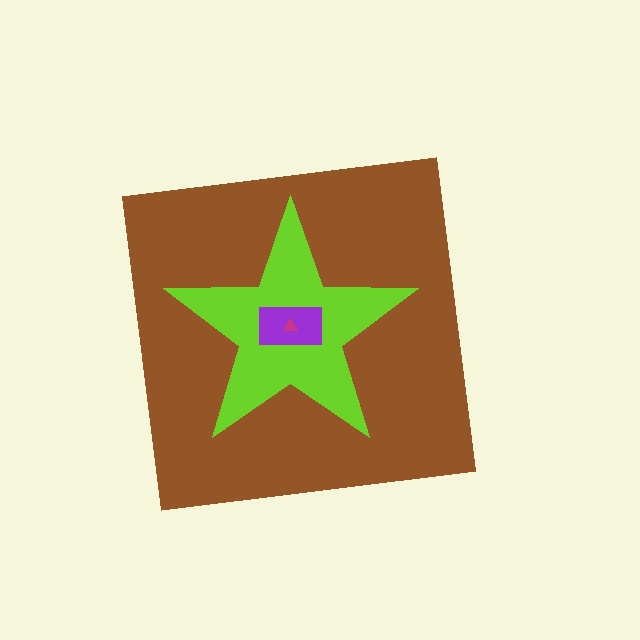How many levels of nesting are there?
4.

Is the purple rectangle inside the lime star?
Yes.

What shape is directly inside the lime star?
The purple rectangle.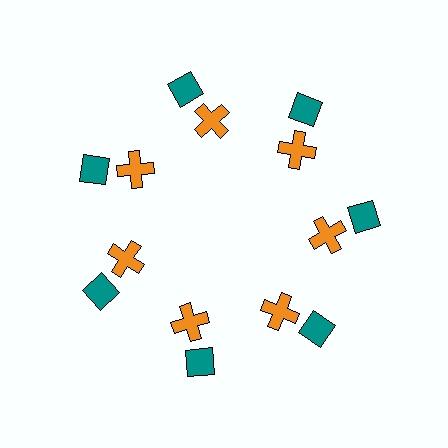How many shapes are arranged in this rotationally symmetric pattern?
There are 14 shapes, arranged in 7 groups of 2.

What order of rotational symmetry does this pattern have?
This pattern has 7-fold rotational symmetry.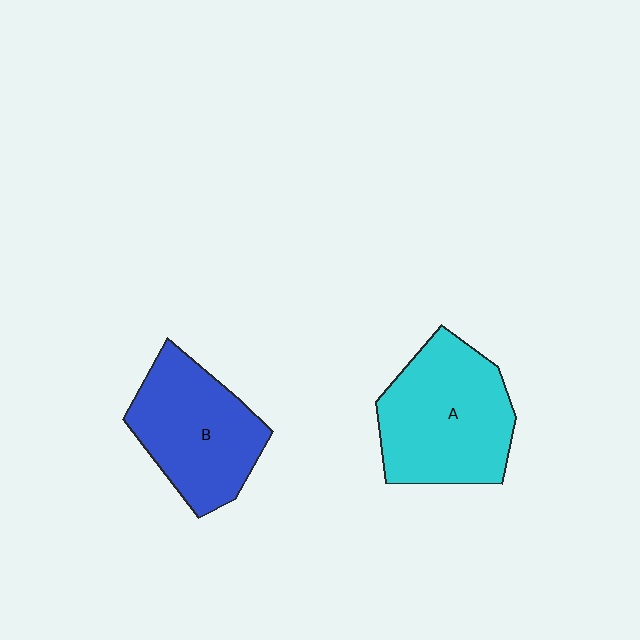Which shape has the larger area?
Shape A (cyan).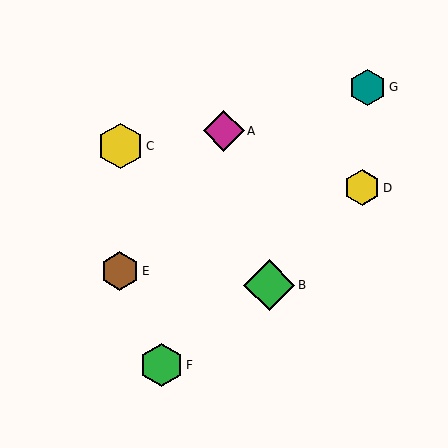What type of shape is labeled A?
Shape A is a magenta diamond.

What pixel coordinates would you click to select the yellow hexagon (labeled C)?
Click at (120, 146) to select the yellow hexagon C.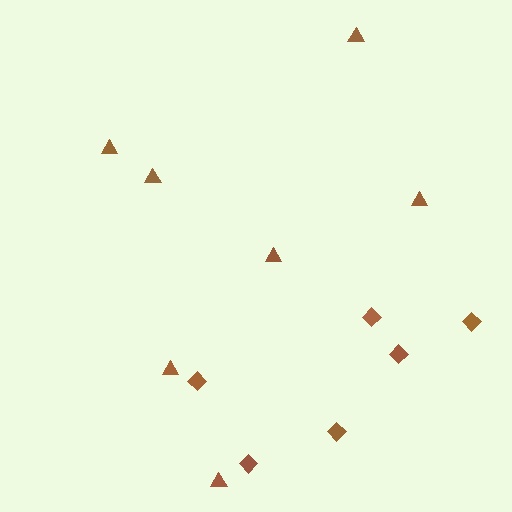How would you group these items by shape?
There are 2 groups: one group of triangles (7) and one group of diamonds (6).